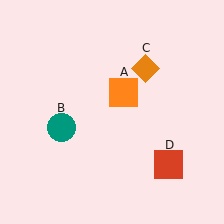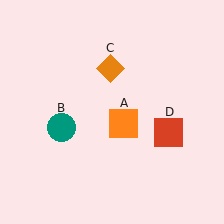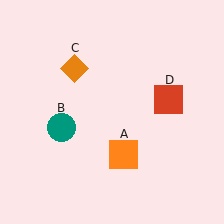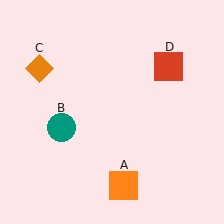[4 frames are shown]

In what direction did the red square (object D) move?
The red square (object D) moved up.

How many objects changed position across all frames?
3 objects changed position: orange square (object A), orange diamond (object C), red square (object D).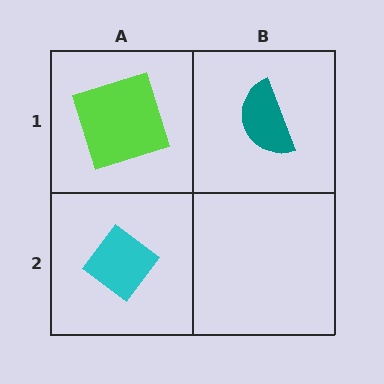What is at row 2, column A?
A cyan diamond.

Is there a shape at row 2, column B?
No, that cell is empty.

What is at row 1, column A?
A lime square.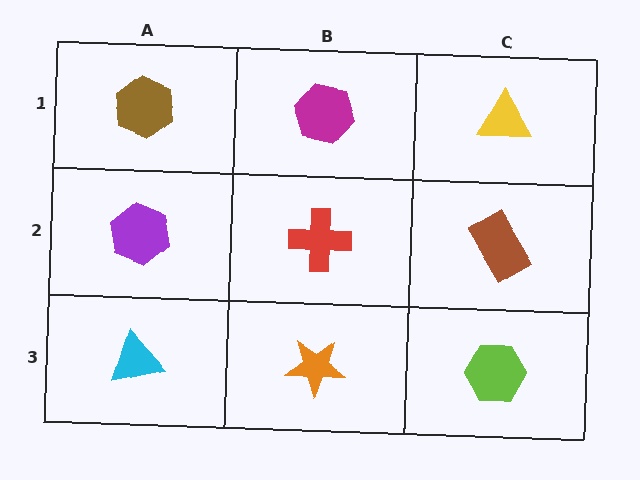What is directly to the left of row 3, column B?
A cyan triangle.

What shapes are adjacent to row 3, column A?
A purple hexagon (row 2, column A), an orange star (row 3, column B).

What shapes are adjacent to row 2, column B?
A magenta hexagon (row 1, column B), an orange star (row 3, column B), a purple hexagon (row 2, column A), a brown rectangle (row 2, column C).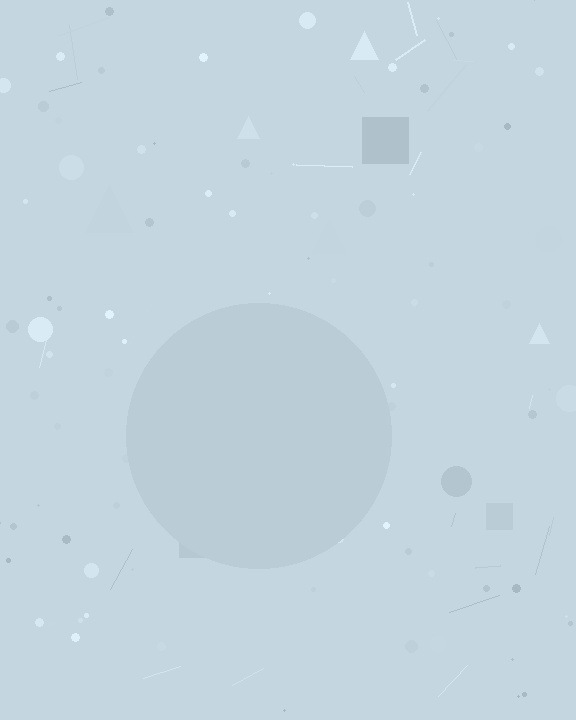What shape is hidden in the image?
A circle is hidden in the image.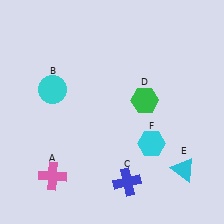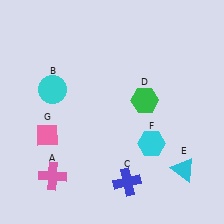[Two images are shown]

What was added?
A pink diamond (G) was added in Image 2.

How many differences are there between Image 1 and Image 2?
There is 1 difference between the two images.